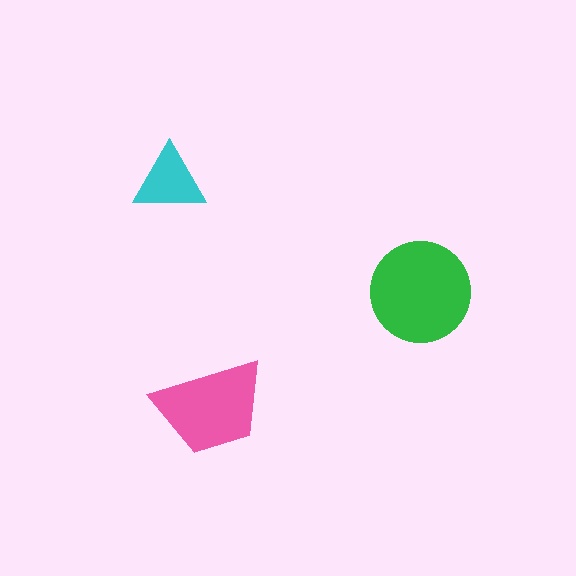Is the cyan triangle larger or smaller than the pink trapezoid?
Smaller.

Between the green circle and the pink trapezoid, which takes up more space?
The green circle.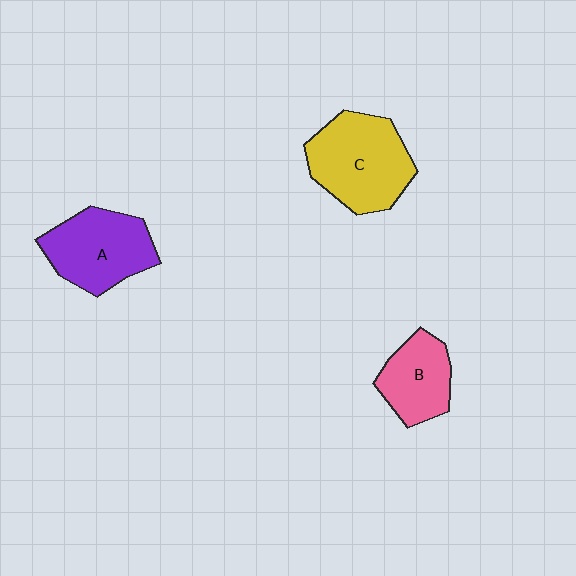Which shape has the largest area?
Shape C (yellow).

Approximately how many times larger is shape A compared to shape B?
Approximately 1.4 times.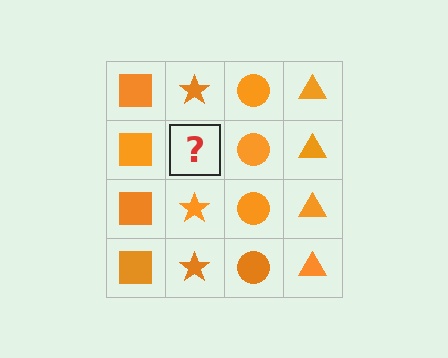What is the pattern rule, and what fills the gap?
The rule is that each column has a consistent shape. The gap should be filled with an orange star.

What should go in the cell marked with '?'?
The missing cell should contain an orange star.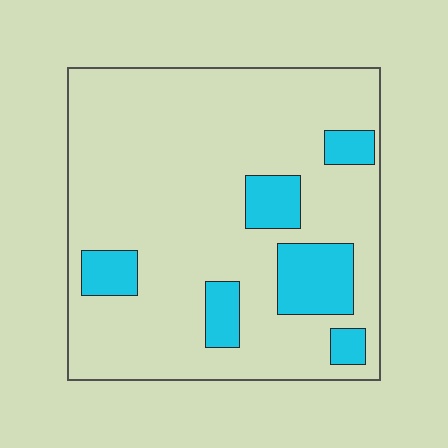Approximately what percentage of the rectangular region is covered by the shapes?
Approximately 15%.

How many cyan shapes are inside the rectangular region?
6.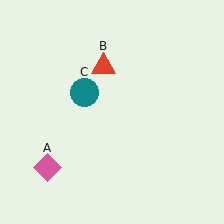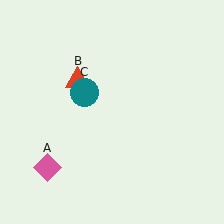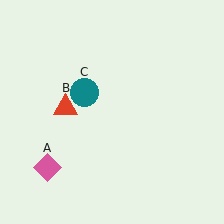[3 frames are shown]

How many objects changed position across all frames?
1 object changed position: red triangle (object B).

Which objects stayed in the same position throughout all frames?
Pink diamond (object A) and teal circle (object C) remained stationary.